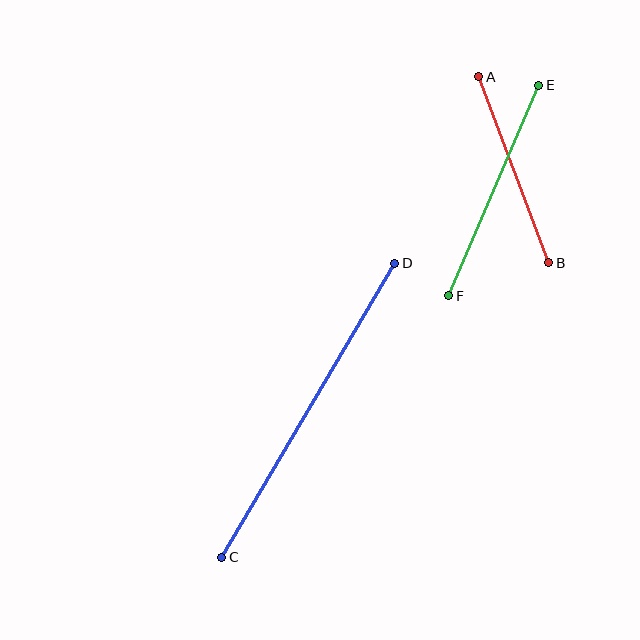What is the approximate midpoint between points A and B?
The midpoint is at approximately (514, 170) pixels.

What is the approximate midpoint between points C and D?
The midpoint is at approximately (308, 410) pixels.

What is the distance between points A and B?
The distance is approximately 199 pixels.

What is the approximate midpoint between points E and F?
The midpoint is at approximately (494, 191) pixels.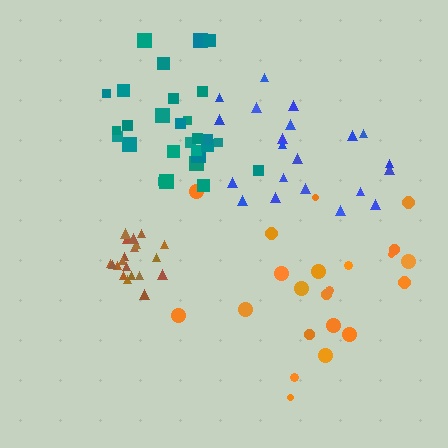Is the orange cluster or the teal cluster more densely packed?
Teal.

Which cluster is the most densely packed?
Brown.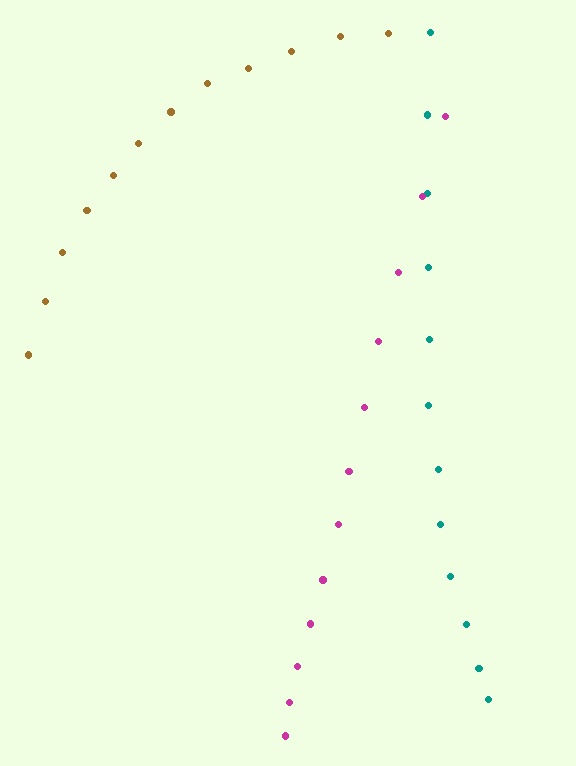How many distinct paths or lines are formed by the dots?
There are 3 distinct paths.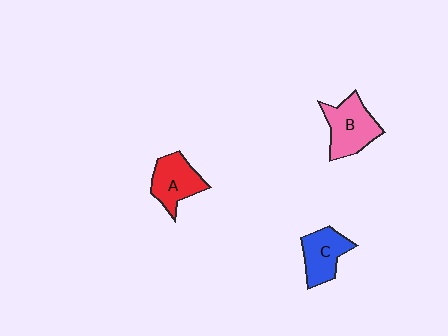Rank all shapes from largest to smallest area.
From largest to smallest: B (pink), A (red), C (blue).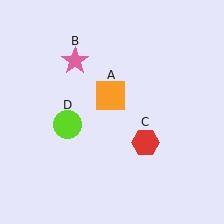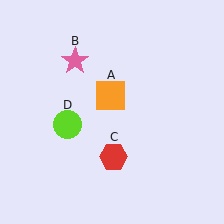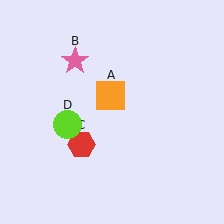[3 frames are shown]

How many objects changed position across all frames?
1 object changed position: red hexagon (object C).